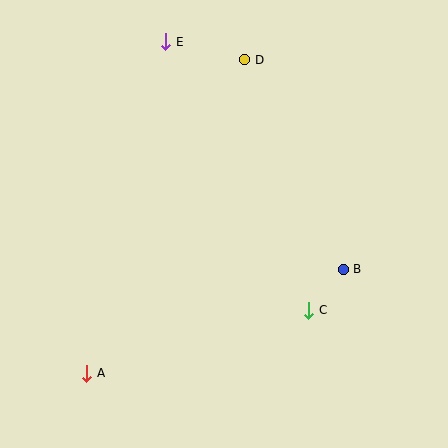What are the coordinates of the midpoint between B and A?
The midpoint between B and A is at (215, 321).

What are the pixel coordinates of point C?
Point C is at (309, 310).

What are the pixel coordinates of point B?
Point B is at (343, 269).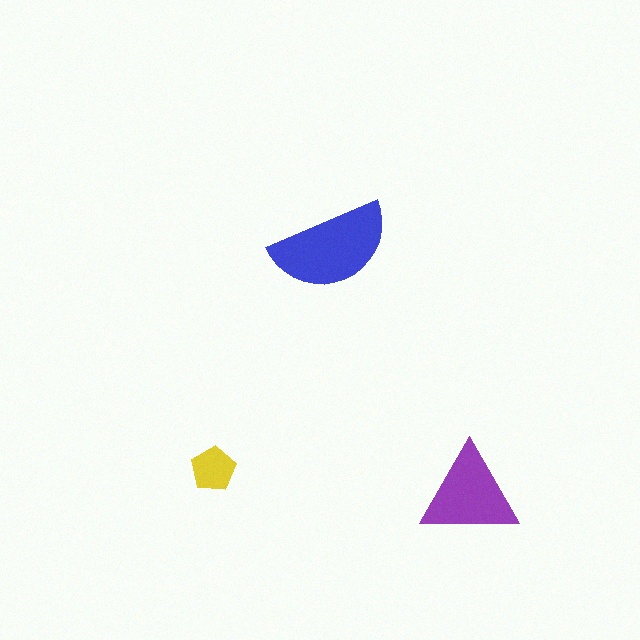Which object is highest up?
The blue semicircle is topmost.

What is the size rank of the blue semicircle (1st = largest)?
1st.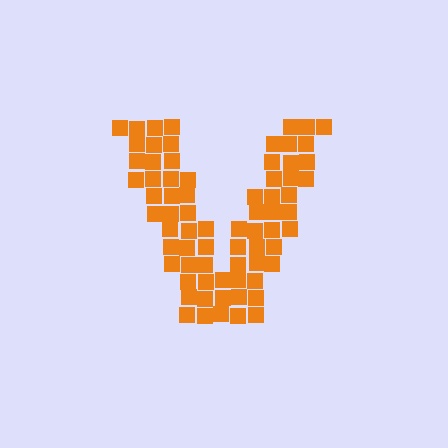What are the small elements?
The small elements are squares.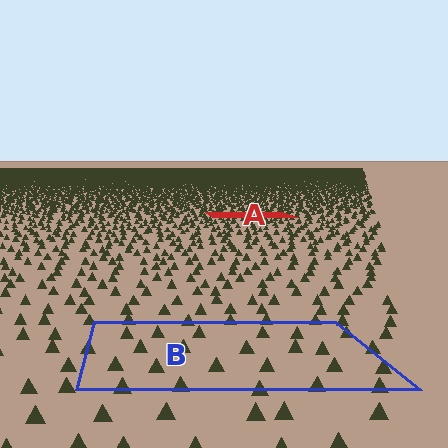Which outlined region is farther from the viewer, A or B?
Region A is farther from the viewer — the texture elements inside it appear smaller and more densely packed.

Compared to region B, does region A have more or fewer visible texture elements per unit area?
Region A has more texture elements per unit area — they are packed more densely because it is farther away.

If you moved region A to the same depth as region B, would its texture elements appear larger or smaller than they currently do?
They would appear larger. At a closer depth, the same texture elements are projected at a bigger on-screen size.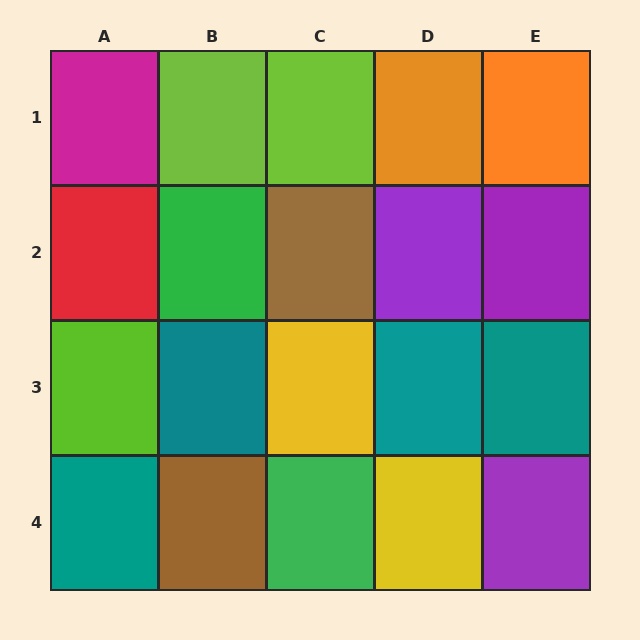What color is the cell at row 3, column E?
Teal.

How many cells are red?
1 cell is red.